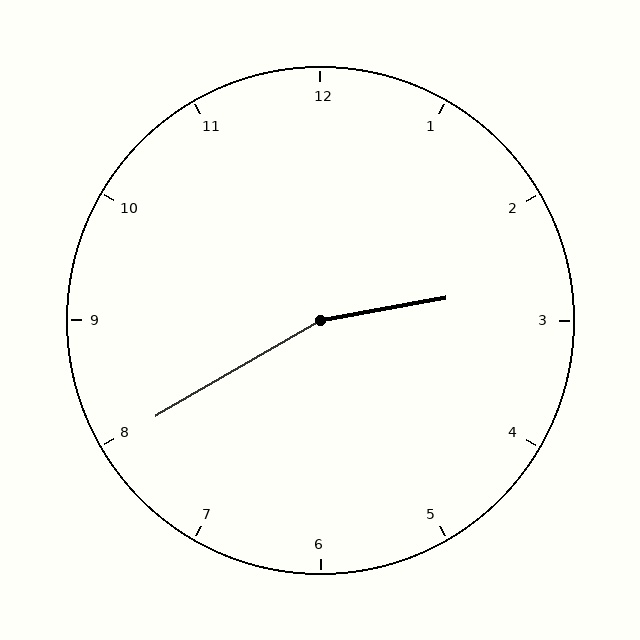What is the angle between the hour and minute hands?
Approximately 160 degrees.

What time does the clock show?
2:40.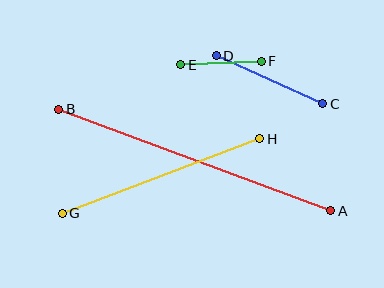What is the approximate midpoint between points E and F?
The midpoint is at approximately (221, 63) pixels.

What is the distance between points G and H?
The distance is approximately 211 pixels.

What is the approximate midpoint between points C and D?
The midpoint is at approximately (269, 80) pixels.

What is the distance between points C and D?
The distance is approximately 116 pixels.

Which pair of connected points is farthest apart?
Points A and B are farthest apart.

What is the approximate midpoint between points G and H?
The midpoint is at approximately (161, 176) pixels.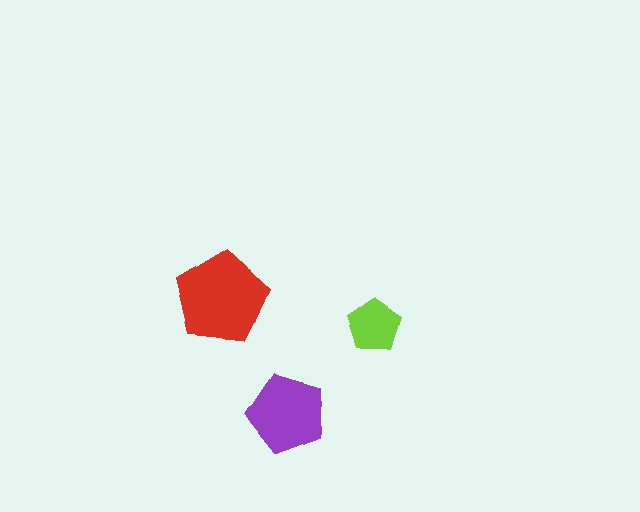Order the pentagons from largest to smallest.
the red one, the purple one, the lime one.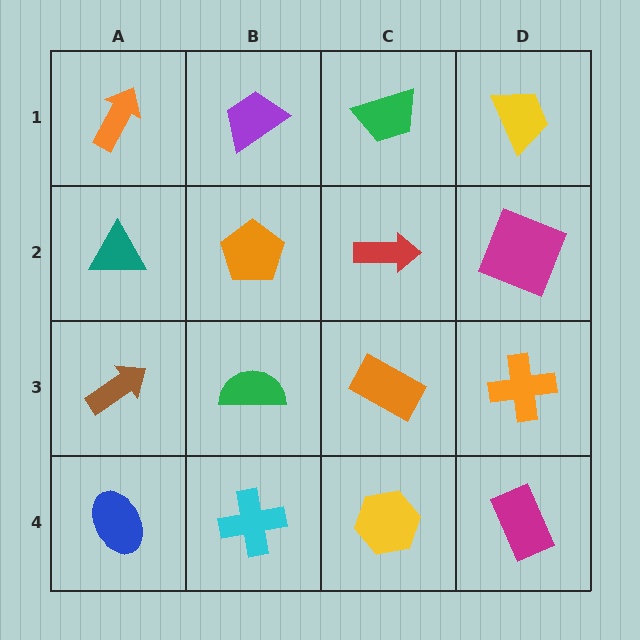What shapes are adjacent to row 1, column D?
A magenta square (row 2, column D), a green trapezoid (row 1, column C).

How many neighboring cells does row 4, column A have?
2.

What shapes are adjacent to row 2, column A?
An orange arrow (row 1, column A), a brown arrow (row 3, column A), an orange pentagon (row 2, column B).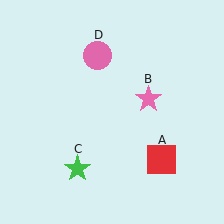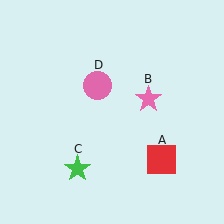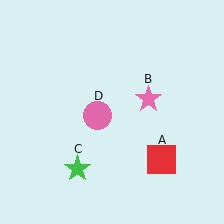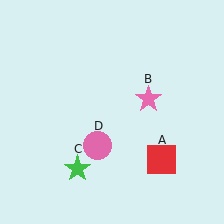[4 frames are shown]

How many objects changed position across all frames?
1 object changed position: pink circle (object D).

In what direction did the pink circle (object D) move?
The pink circle (object D) moved down.